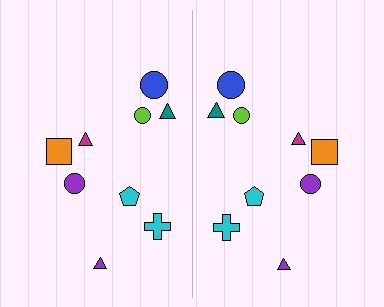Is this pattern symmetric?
Yes, this pattern has bilateral (reflection) symmetry.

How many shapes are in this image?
There are 18 shapes in this image.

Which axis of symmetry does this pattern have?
The pattern has a vertical axis of symmetry running through the center of the image.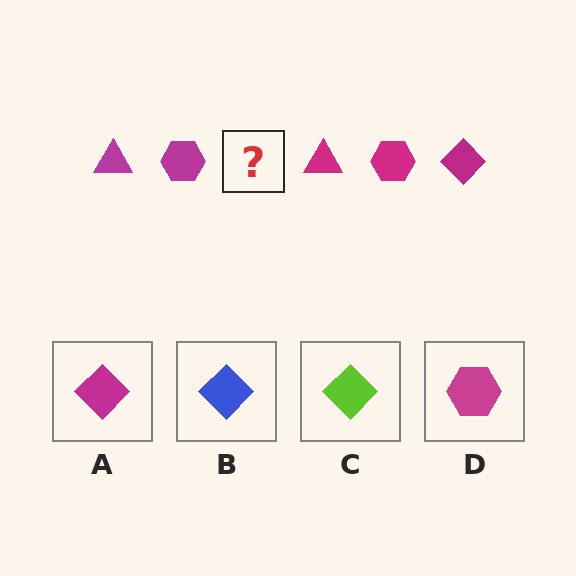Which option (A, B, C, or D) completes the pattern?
A.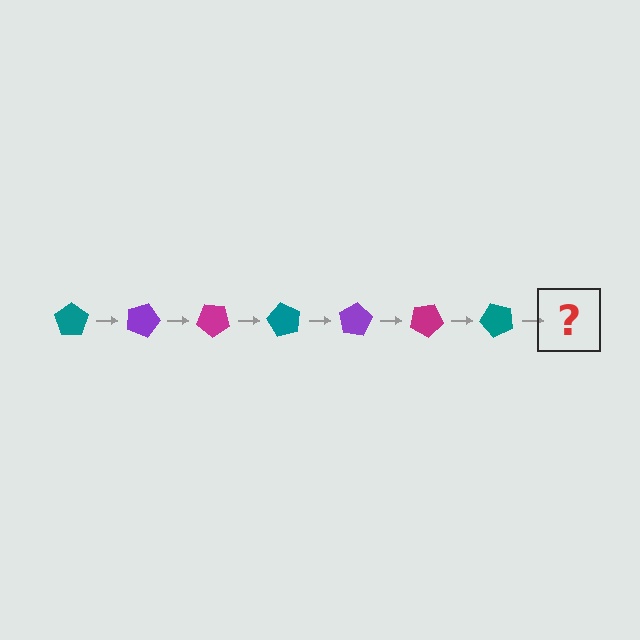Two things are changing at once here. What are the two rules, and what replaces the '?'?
The two rules are that it rotates 20 degrees each step and the color cycles through teal, purple, and magenta. The '?' should be a purple pentagon, rotated 140 degrees from the start.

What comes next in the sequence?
The next element should be a purple pentagon, rotated 140 degrees from the start.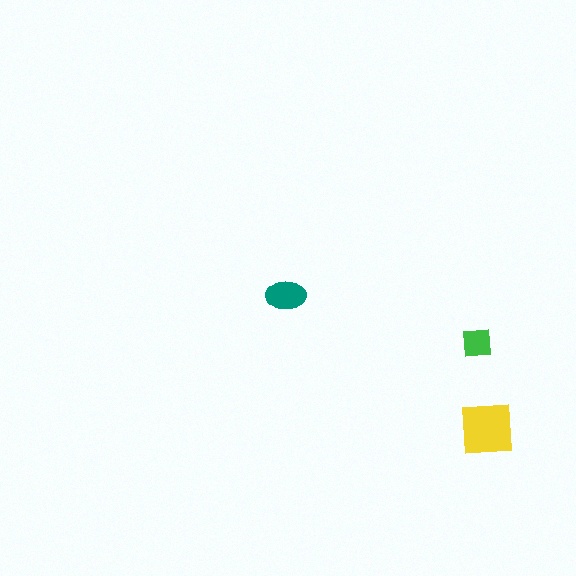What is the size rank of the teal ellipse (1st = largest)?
2nd.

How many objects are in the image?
There are 3 objects in the image.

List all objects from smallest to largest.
The green square, the teal ellipse, the yellow square.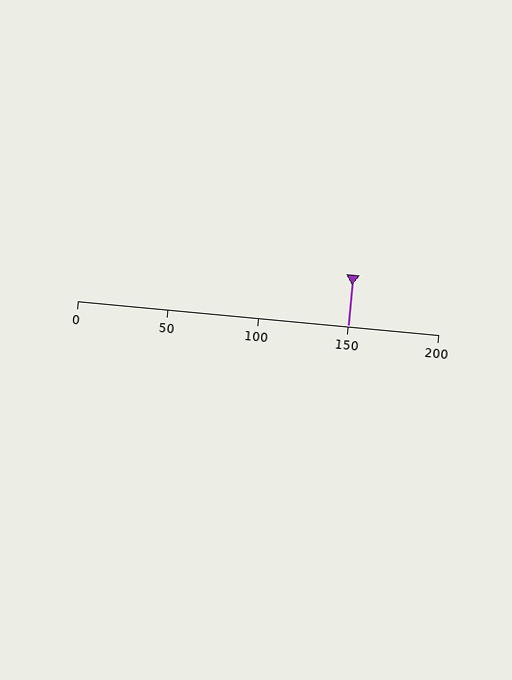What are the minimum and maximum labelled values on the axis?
The axis runs from 0 to 200.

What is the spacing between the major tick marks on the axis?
The major ticks are spaced 50 apart.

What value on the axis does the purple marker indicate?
The marker indicates approximately 150.